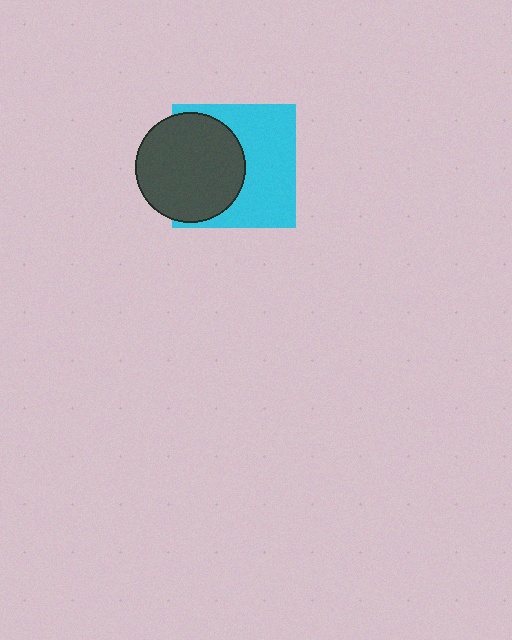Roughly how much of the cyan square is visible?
About half of it is visible (roughly 55%).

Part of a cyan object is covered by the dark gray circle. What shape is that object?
It is a square.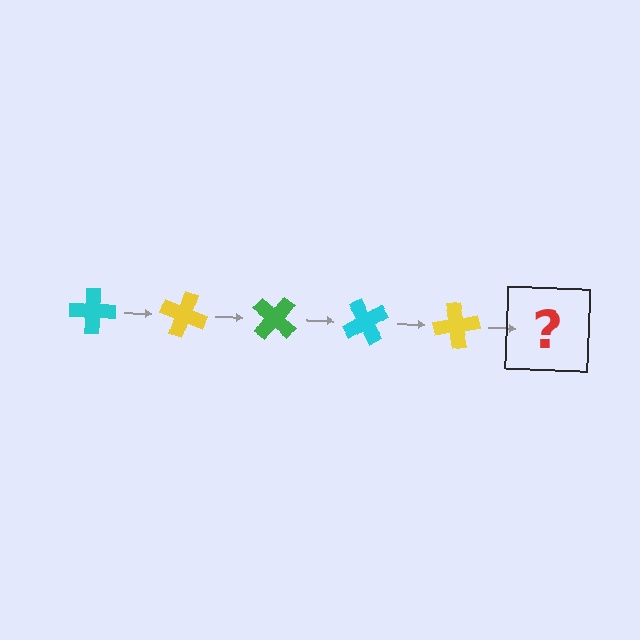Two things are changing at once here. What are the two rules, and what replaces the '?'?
The two rules are that it rotates 20 degrees each step and the color cycles through cyan, yellow, and green. The '?' should be a green cross, rotated 100 degrees from the start.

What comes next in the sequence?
The next element should be a green cross, rotated 100 degrees from the start.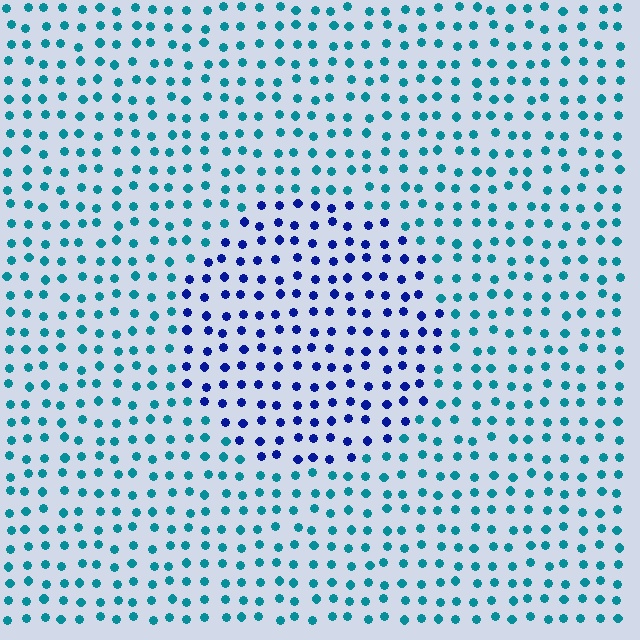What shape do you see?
I see a circle.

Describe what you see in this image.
The image is filled with small teal elements in a uniform arrangement. A circle-shaped region is visible where the elements are tinted to a slightly different hue, forming a subtle color boundary.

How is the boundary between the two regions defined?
The boundary is defined purely by a slight shift in hue (about 50 degrees). Spacing, size, and orientation are identical on both sides.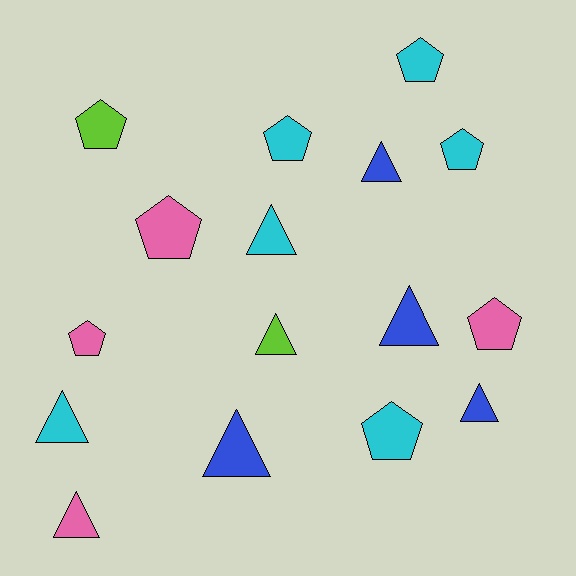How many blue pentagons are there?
There are no blue pentagons.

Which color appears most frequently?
Cyan, with 6 objects.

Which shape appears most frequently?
Triangle, with 8 objects.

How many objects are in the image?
There are 16 objects.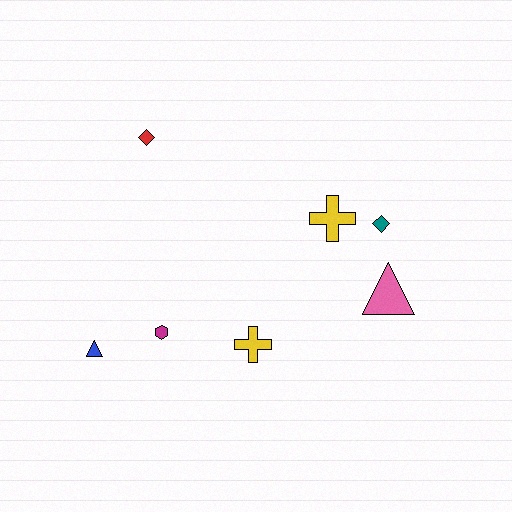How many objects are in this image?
There are 7 objects.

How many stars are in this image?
There are no stars.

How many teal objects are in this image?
There is 1 teal object.